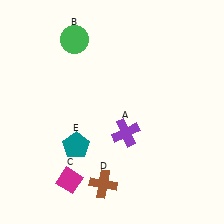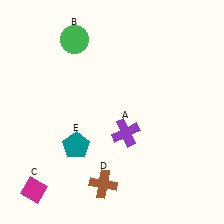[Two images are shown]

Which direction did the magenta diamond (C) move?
The magenta diamond (C) moved left.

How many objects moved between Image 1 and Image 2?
1 object moved between the two images.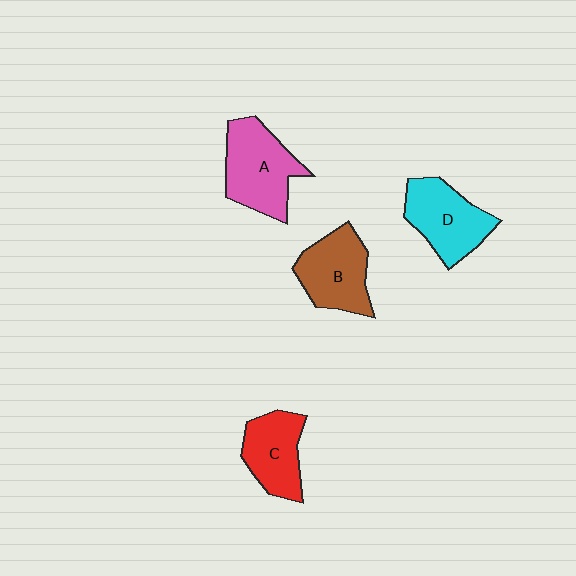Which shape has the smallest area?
Shape C (red).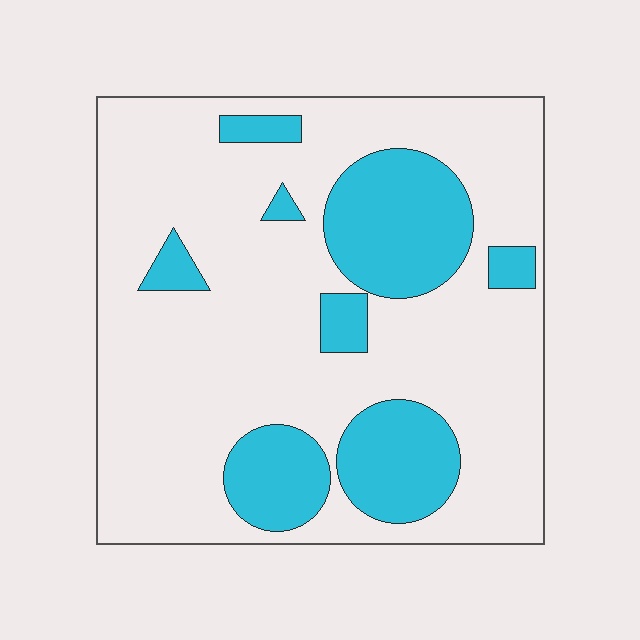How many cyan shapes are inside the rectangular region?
8.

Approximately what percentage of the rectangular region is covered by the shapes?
Approximately 25%.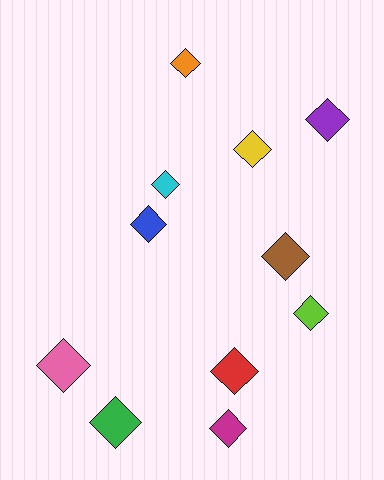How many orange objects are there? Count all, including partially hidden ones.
There is 1 orange object.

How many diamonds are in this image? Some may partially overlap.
There are 11 diamonds.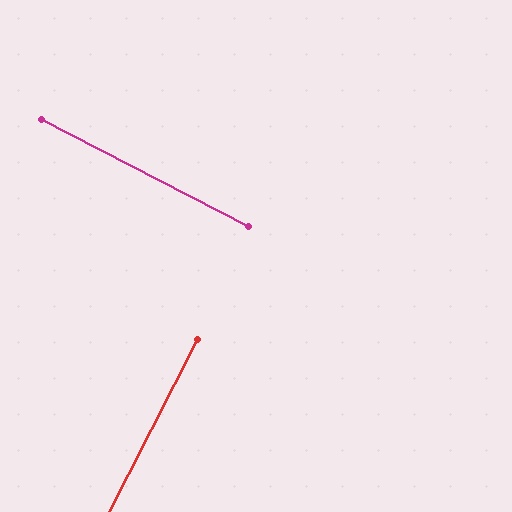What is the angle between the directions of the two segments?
Approximately 89 degrees.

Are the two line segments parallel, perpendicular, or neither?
Perpendicular — they meet at approximately 89°.